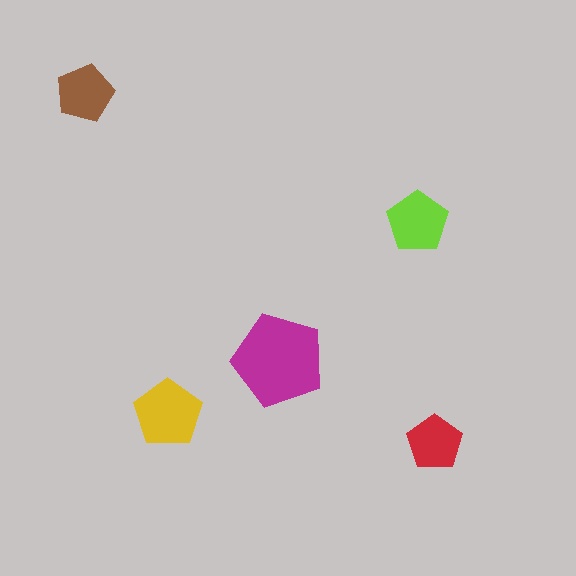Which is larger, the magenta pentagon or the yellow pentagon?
The magenta one.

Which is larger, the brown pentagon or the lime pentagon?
The lime one.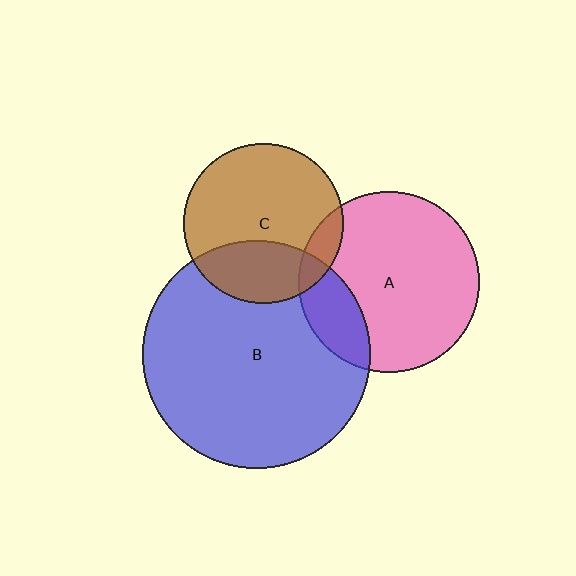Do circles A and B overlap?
Yes.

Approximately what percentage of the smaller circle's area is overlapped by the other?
Approximately 20%.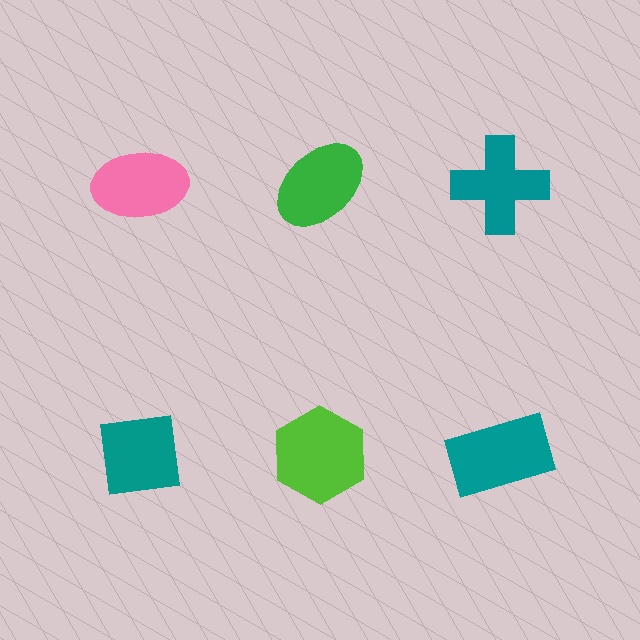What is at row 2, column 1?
A teal square.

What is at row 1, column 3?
A teal cross.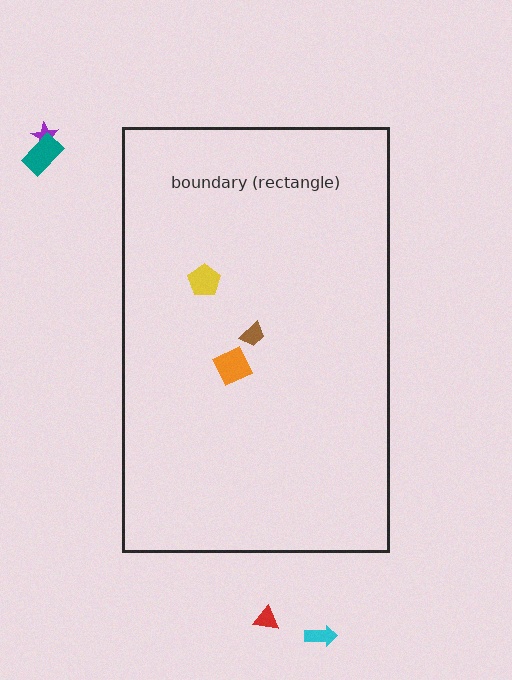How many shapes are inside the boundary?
3 inside, 4 outside.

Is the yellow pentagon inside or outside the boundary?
Inside.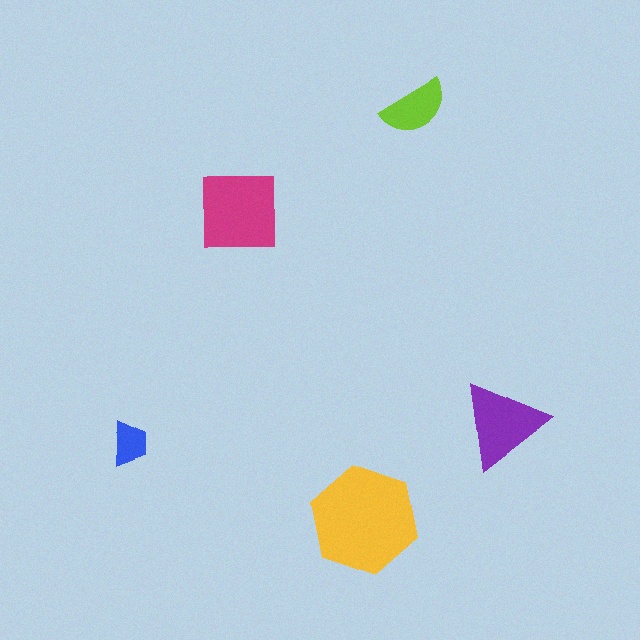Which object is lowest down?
The yellow hexagon is bottommost.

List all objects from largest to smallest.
The yellow hexagon, the magenta square, the purple triangle, the lime semicircle, the blue trapezoid.